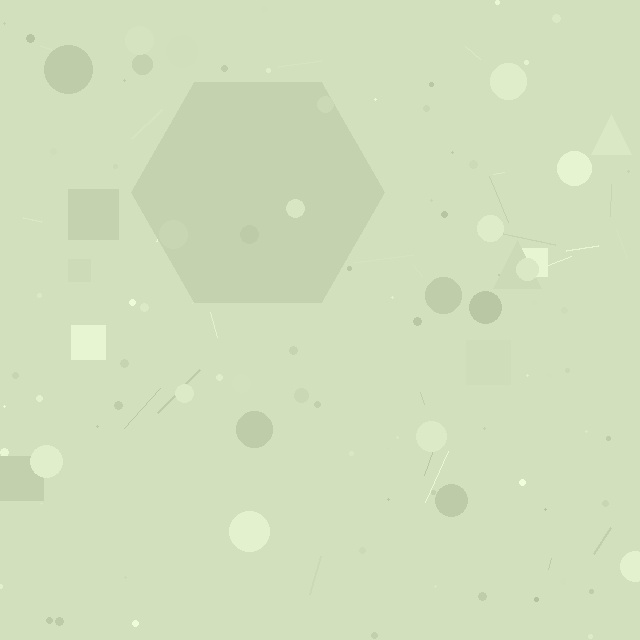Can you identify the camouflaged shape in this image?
The camouflaged shape is a hexagon.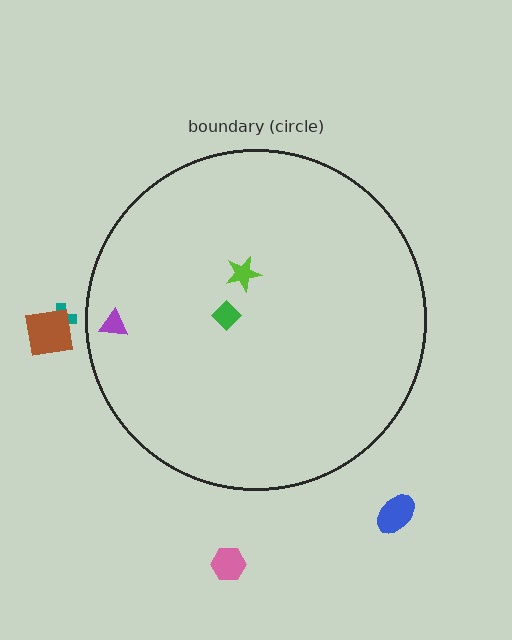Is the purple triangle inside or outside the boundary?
Inside.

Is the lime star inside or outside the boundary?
Inside.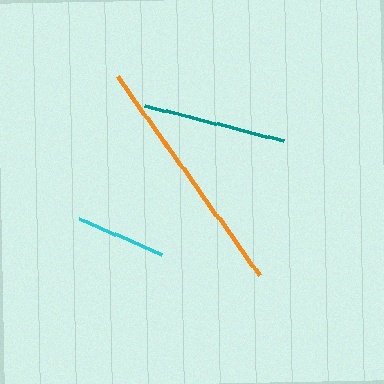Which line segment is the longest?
The orange line is the longest at approximately 244 pixels.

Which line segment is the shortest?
The cyan line is the shortest at approximately 90 pixels.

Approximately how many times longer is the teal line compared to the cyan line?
The teal line is approximately 1.6 times the length of the cyan line.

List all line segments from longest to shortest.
From longest to shortest: orange, teal, cyan.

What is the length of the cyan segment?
The cyan segment is approximately 90 pixels long.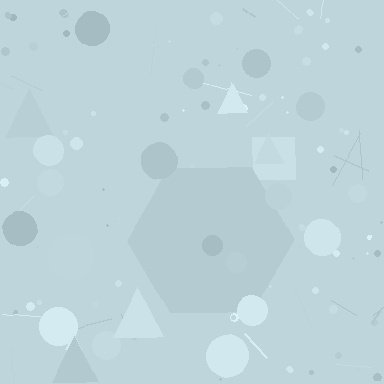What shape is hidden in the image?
A hexagon is hidden in the image.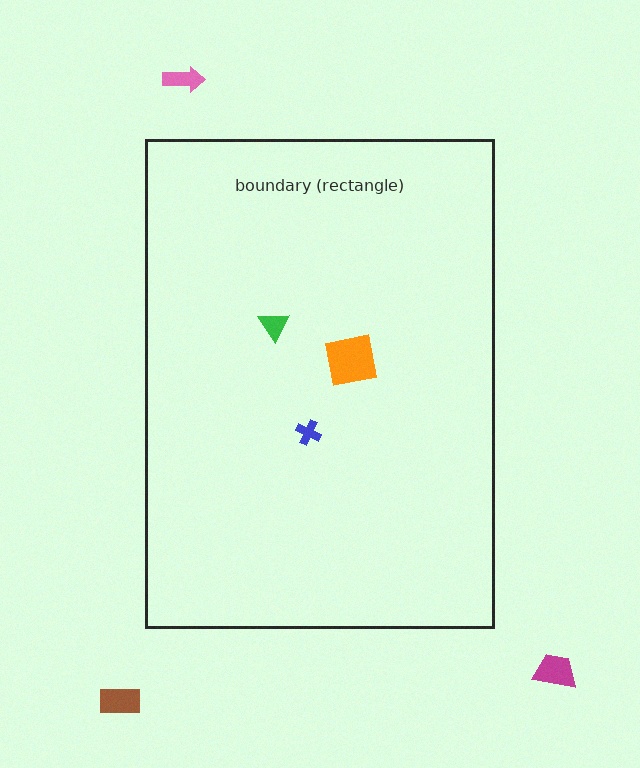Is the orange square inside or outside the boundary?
Inside.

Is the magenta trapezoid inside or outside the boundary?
Outside.